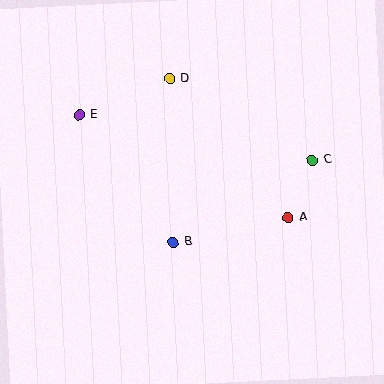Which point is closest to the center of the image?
Point B at (173, 242) is closest to the center.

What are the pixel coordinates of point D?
Point D is at (169, 79).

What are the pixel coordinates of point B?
Point B is at (173, 242).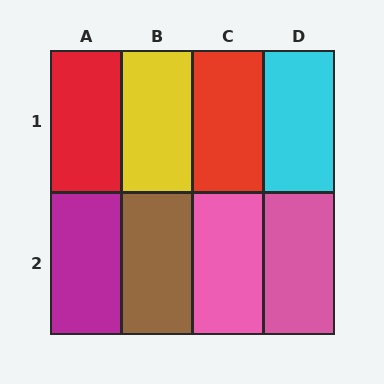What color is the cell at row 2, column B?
Brown.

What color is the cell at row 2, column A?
Magenta.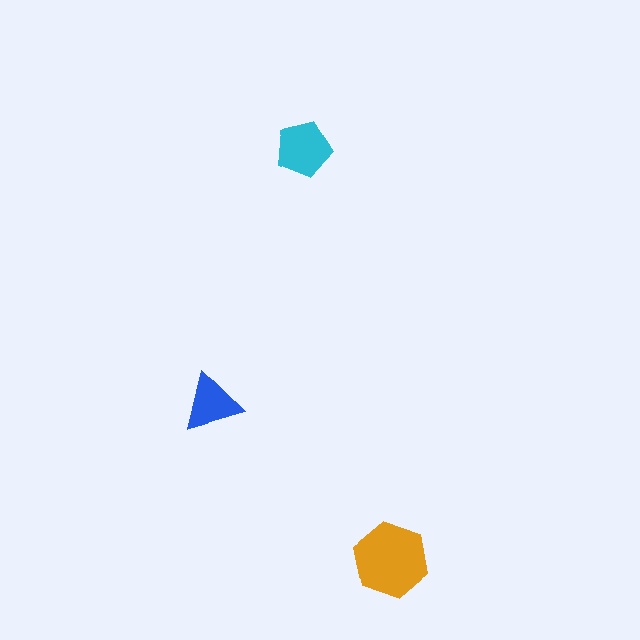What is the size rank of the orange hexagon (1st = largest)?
1st.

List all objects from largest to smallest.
The orange hexagon, the cyan pentagon, the blue triangle.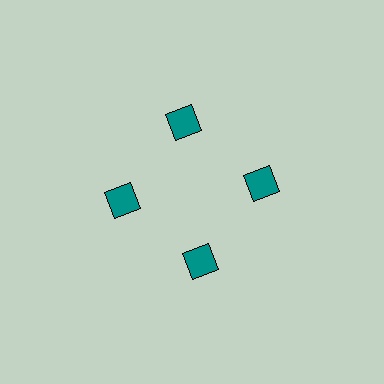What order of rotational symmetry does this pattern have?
This pattern has 4-fold rotational symmetry.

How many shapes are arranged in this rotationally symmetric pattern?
There are 4 shapes, arranged in 4 groups of 1.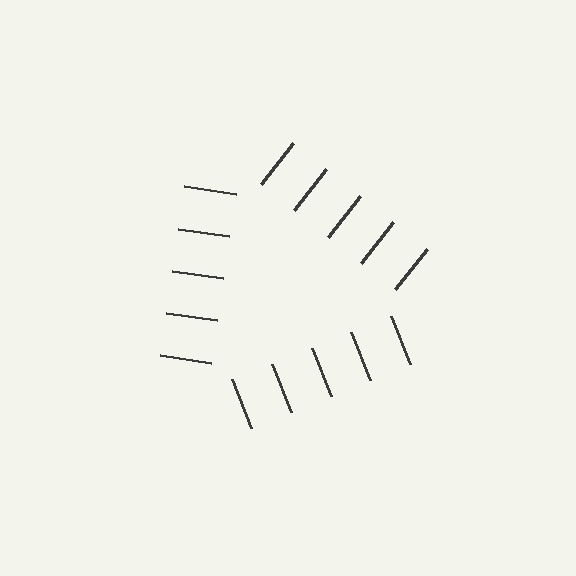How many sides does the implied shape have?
3 sides — the line-ends trace a triangle.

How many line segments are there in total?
15 — 5 along each of the 3 edges.